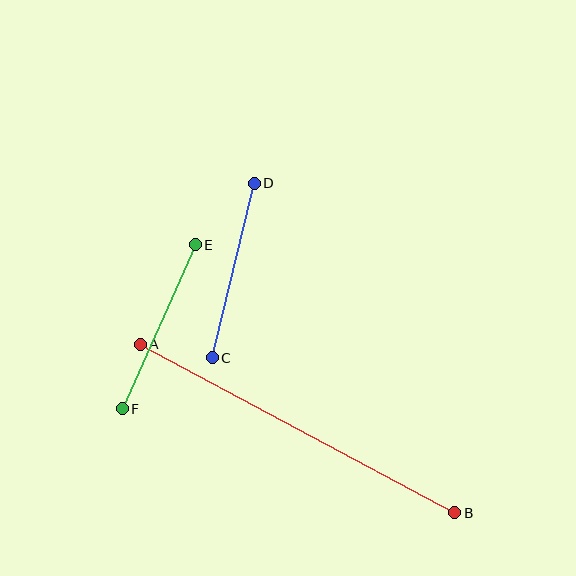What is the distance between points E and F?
The distance is approximately 179 pixels.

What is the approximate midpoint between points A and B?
The midpoint is at approximately (297, 429) pixels.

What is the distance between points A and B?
The distance is approximately 357 pixels.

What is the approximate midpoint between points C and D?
The midpoint is at approximately (233, 271) pixels.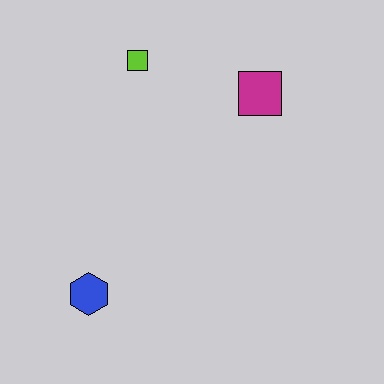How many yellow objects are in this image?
There are no yellow objects.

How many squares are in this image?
There are 2 squares.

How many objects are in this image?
There are 3 objects.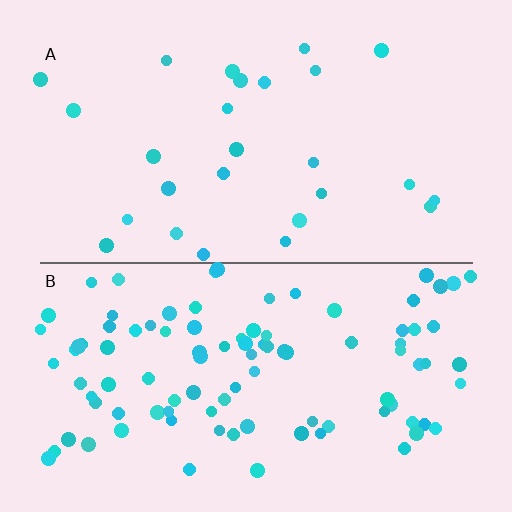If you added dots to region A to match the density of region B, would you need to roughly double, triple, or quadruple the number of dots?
Approximately quadruple.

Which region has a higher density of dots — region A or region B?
B (the bottom).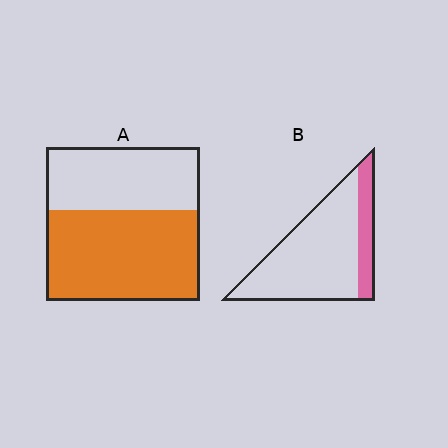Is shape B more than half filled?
No.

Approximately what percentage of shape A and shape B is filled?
A is approximately 60% and B is approximately 20%.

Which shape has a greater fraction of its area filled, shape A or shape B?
Shape A.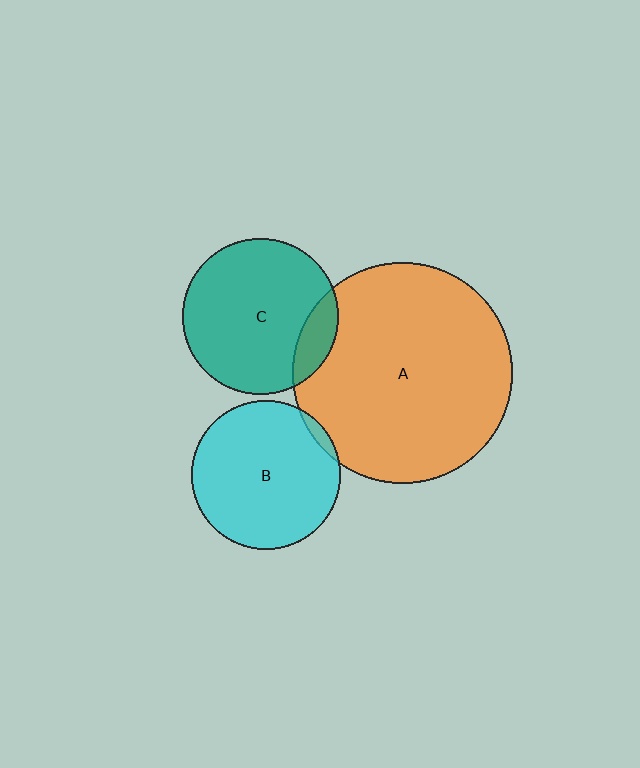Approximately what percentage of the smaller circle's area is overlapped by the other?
Approximately 15%.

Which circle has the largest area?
Circle A (orange).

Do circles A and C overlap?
Yes.